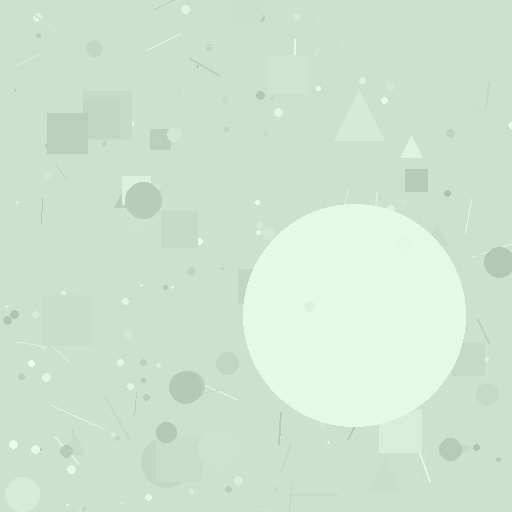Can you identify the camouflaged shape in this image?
The camouflaged shape is a circle.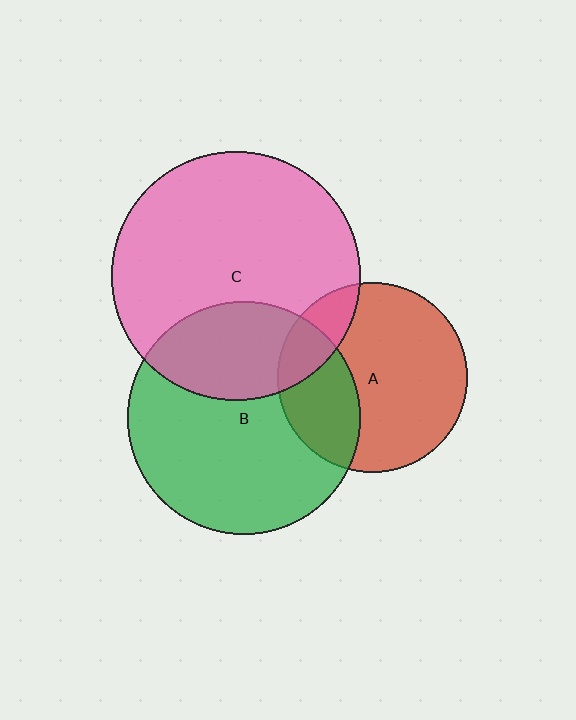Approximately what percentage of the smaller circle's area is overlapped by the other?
Approximately 15%.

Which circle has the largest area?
Circle C (pink).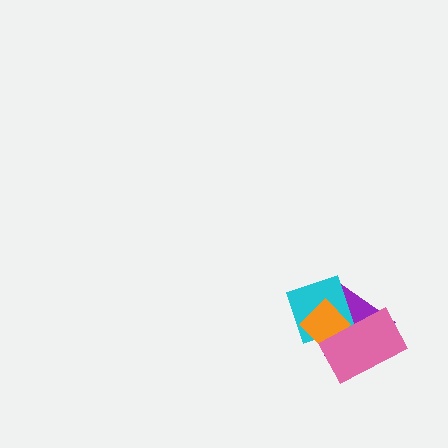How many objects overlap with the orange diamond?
3 objects overlap with the orange diamond.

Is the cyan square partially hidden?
Yes, it is partially covered by another shape.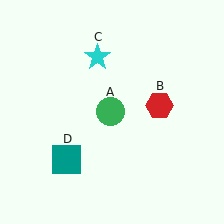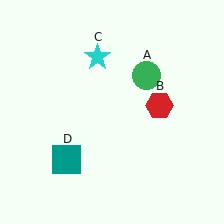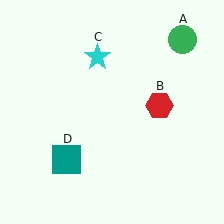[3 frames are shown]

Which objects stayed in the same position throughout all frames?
Red hexagon (object B) and cyan star (object C) and teal square (object D) remained stationary.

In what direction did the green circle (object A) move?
The green circle (object A) moved up and to the right.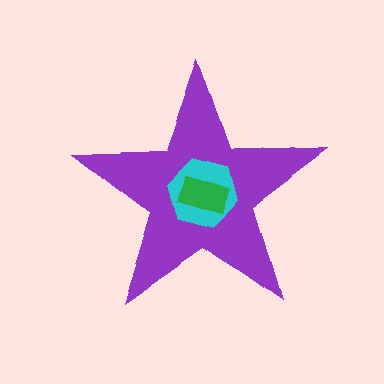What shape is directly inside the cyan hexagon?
The green rectangle.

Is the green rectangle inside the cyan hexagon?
Yes.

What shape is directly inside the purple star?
The cyan hexagon.